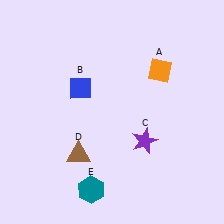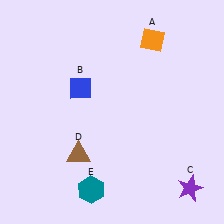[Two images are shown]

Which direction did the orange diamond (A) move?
The orange diamond (A) moved up.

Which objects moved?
The objects that moved are: the orange diamond (A), the purple star (C).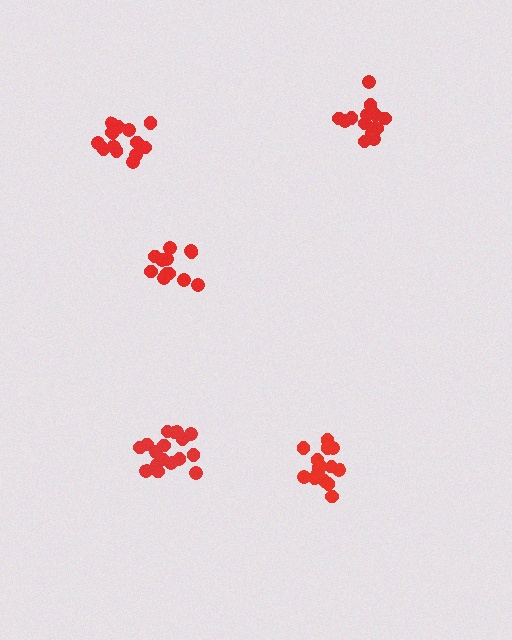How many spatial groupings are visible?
There are 5 spatial groupings.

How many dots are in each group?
Group 1: 15 dots, Group 2: 14 dots, Group 3: 17 dots, Group 4: 13 dots, Group 5: 12 dots (71 total).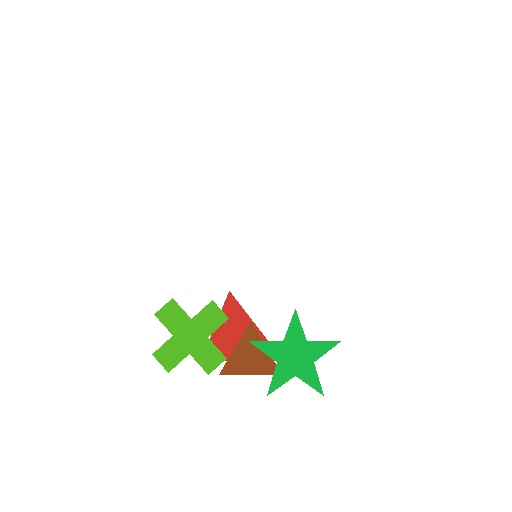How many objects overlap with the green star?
2 objects overlap with the green star.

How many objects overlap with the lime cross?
2 objects overlap with the lime cross.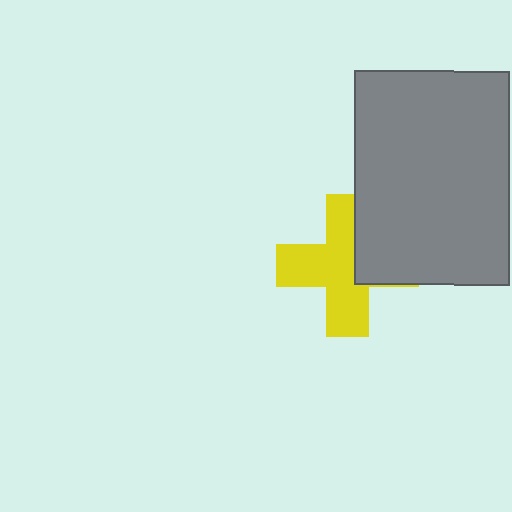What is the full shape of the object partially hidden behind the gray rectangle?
The partially hidden object is a yellow cross.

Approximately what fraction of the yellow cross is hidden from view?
Roughly 33% of the yellow cross is hidden behind the gray rectangle.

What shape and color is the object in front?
The object in front is a gray rectangle.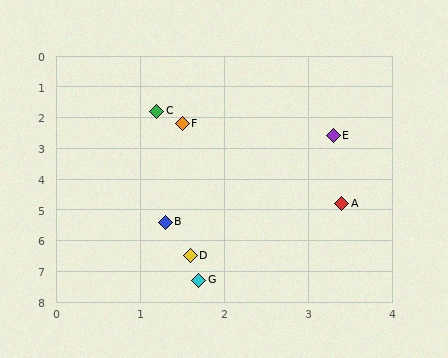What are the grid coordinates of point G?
Point G is at approximately (1.7, 7.3).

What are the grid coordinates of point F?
Point F is at approximately (1.5, 2.2).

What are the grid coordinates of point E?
Point E is at approximately (3.3, 2.6).